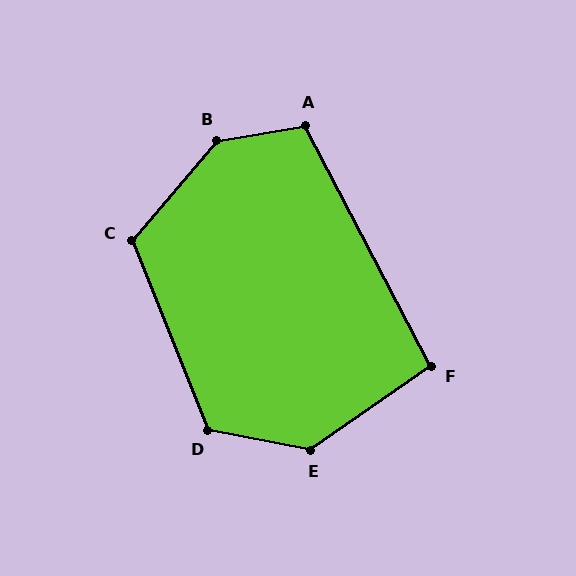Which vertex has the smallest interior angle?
F, at approximately 97 degrees.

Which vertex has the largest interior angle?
B, at approximately 140 degrees.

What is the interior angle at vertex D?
Approximately 123 degrees (obtuse).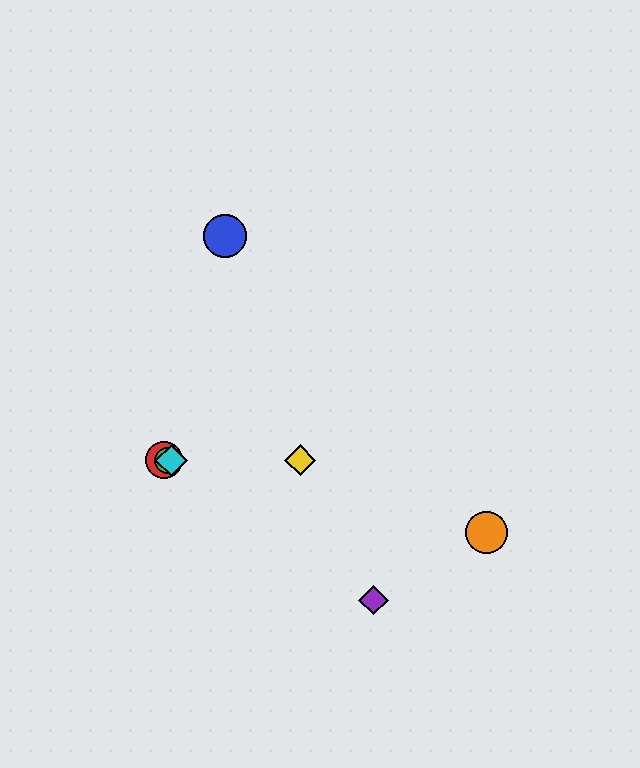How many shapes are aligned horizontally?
4 shapes (the red circle, the green circle, the yellow diamond, the cyan diamond) are aligned horizontally.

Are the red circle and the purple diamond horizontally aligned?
No, the red circle is at y≈460 and the purple diamond is at y≈600.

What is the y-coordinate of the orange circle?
The orange circle is at y≈533.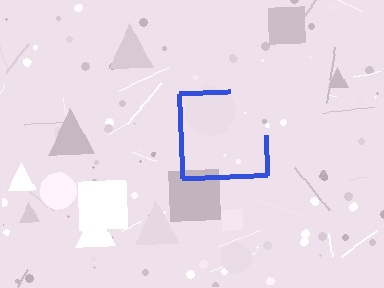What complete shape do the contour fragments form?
The contour fragments form a square.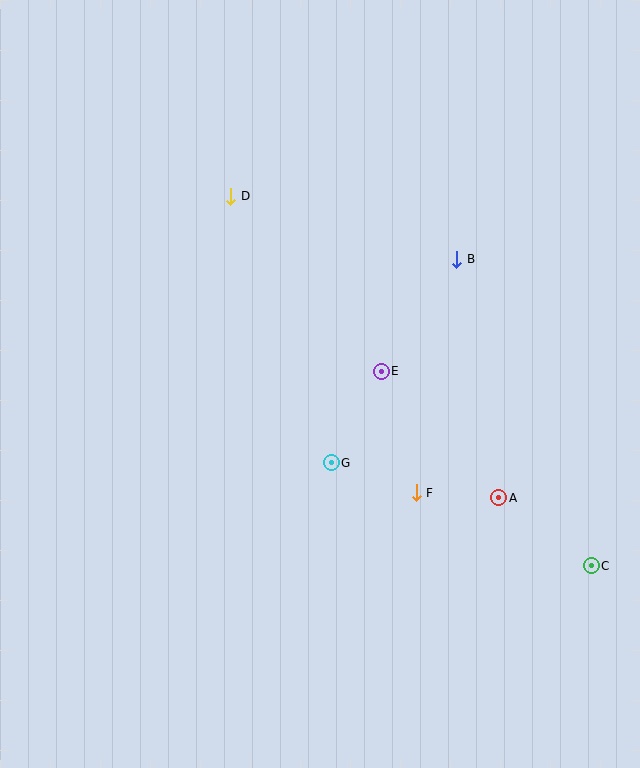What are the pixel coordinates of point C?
Point C is at (591, 566).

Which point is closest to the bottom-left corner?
Point G is closest to the bottom-left corner.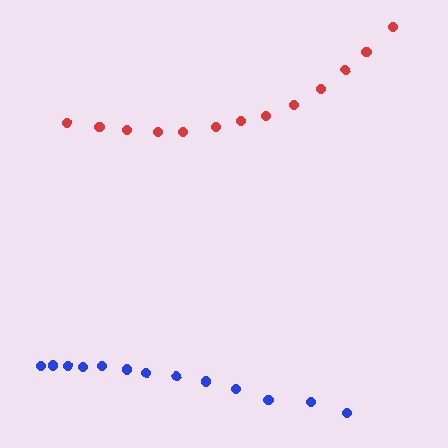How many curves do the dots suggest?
There are 2 distinct paths.